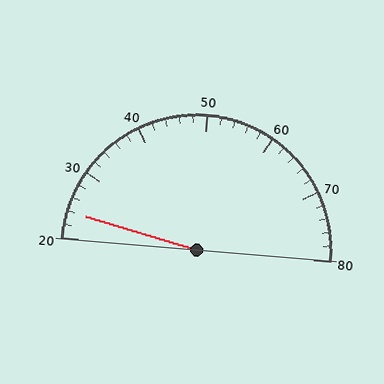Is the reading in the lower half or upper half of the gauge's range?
The reading is in the lower half of the range (20 to 80).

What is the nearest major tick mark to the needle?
The nearest major tick mark is 20.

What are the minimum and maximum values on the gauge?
The gauge ranges from 20 to 80.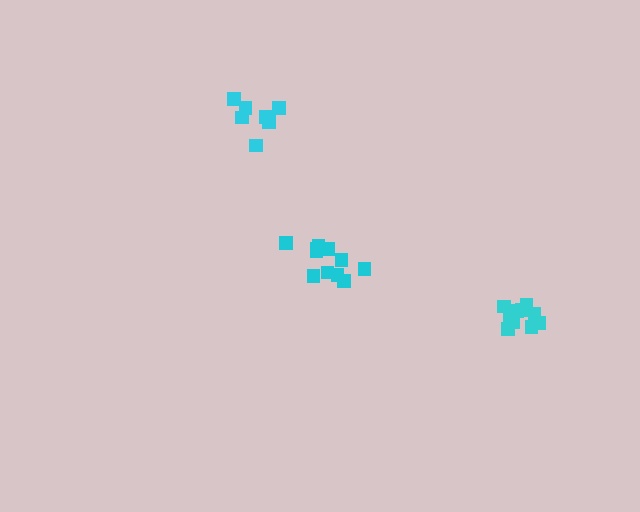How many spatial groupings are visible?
There are 3 spatial groupings.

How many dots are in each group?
Group 1: 7 dots, Group 2: 11 dots, Group 3: 10 dots (28 total).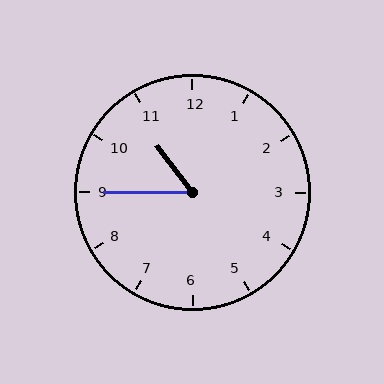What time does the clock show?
10:45.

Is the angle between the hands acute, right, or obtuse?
It is acute.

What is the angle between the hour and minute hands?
Approximately 52 degrees.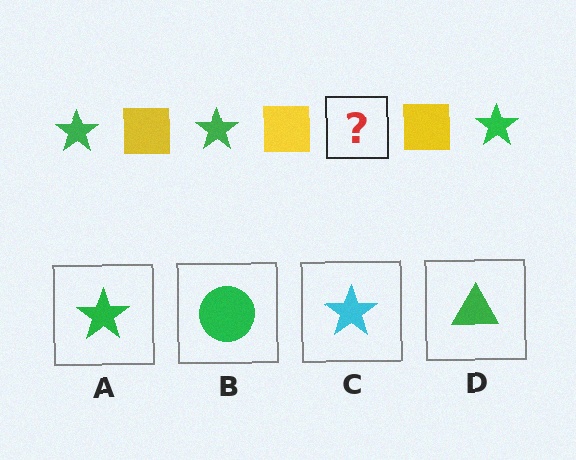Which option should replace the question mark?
Option A.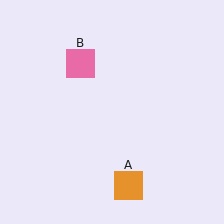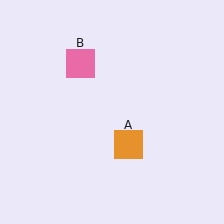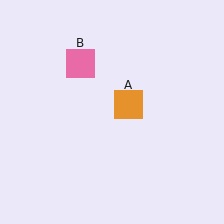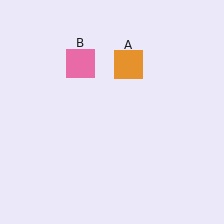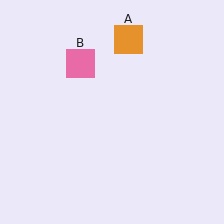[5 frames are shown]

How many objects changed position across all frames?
1 object changed position: orange square (object A).